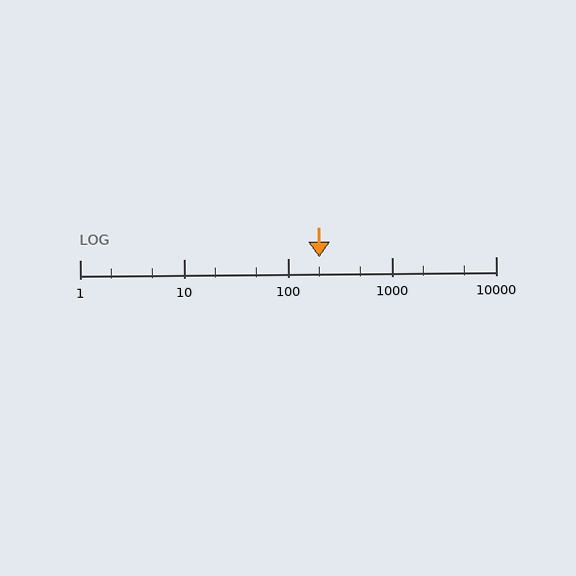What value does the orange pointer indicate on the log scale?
The pointer indicates approximately 200.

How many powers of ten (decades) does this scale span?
The scale spans 4 decades, from 1 to 10000.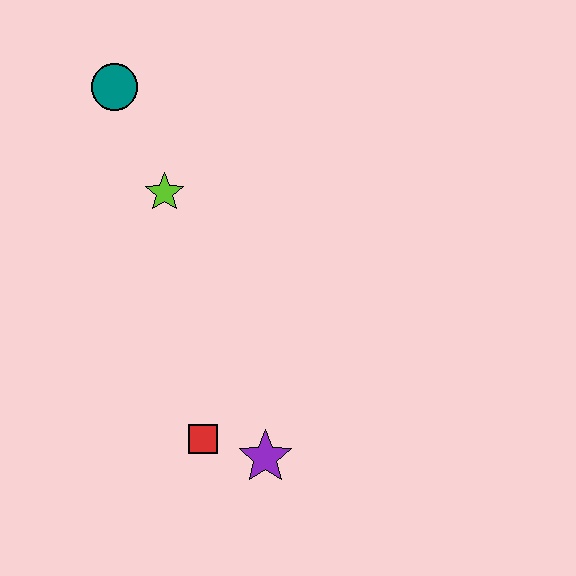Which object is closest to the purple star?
The red square is closest to the purple star.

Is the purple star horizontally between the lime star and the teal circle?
No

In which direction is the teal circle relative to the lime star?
The teal circle is above the lime star.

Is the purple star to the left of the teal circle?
No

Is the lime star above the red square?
Yes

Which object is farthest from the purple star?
The teal circle is farthest from the purple star.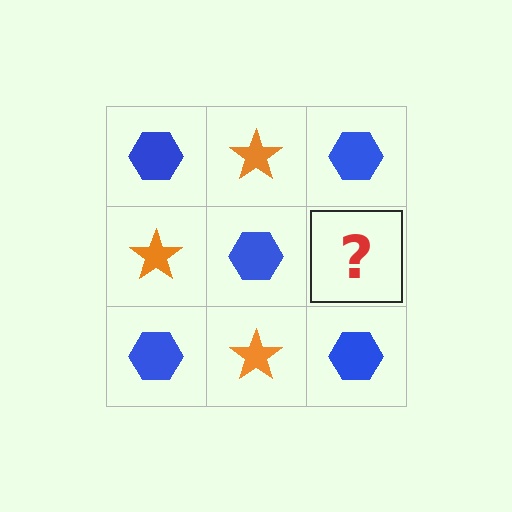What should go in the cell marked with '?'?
The missing cell should contain an orange star.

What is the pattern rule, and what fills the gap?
The rule is that it alternates blue hexagon and orange star in a checkerboard pattern. The gap should be filled with an orange star.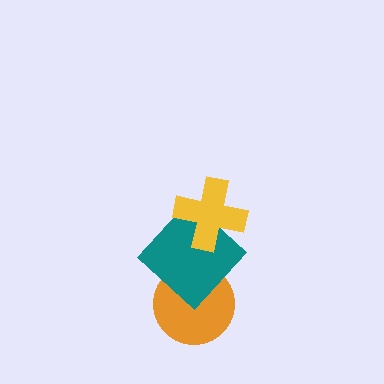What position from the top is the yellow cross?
The yellow cross is 1st from the top.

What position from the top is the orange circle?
The orange circle is 3rd from the top.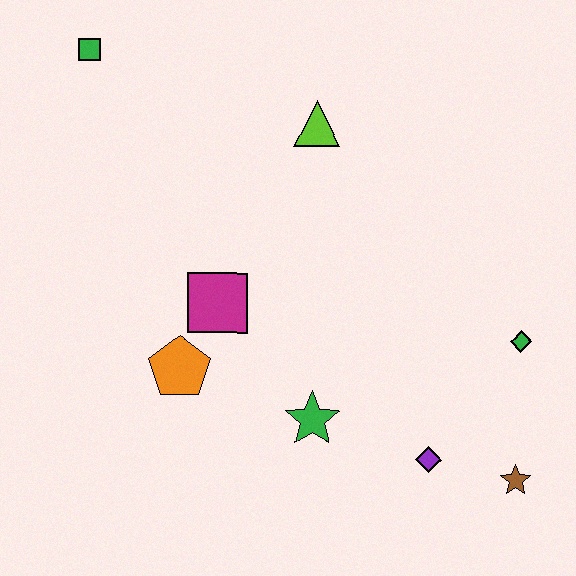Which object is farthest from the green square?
The brown star is farthest from the green square.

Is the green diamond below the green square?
Yes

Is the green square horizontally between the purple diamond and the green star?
No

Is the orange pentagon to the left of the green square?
No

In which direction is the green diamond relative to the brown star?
The green diamond is above the brown star.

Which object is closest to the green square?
The lime triangle is closest to the green square.